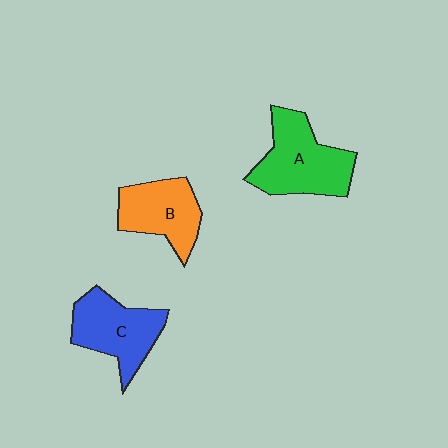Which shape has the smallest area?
Shape B (orange).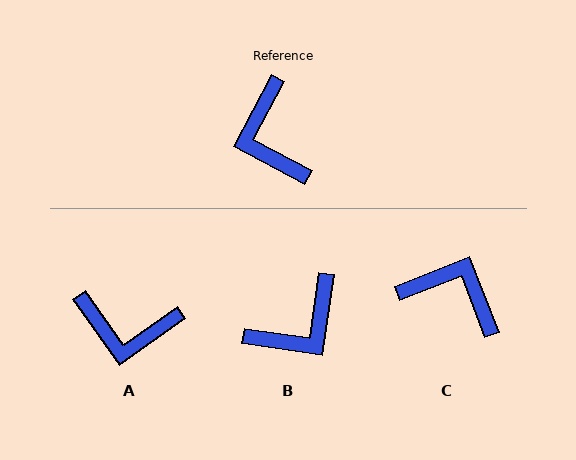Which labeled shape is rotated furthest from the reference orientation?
C, about 131 degrees away.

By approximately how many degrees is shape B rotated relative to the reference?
Approximately 109 degrees counter-clockwise.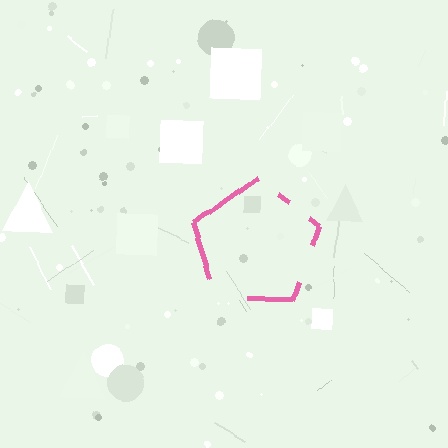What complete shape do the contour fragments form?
The contour fragments form a pentagon.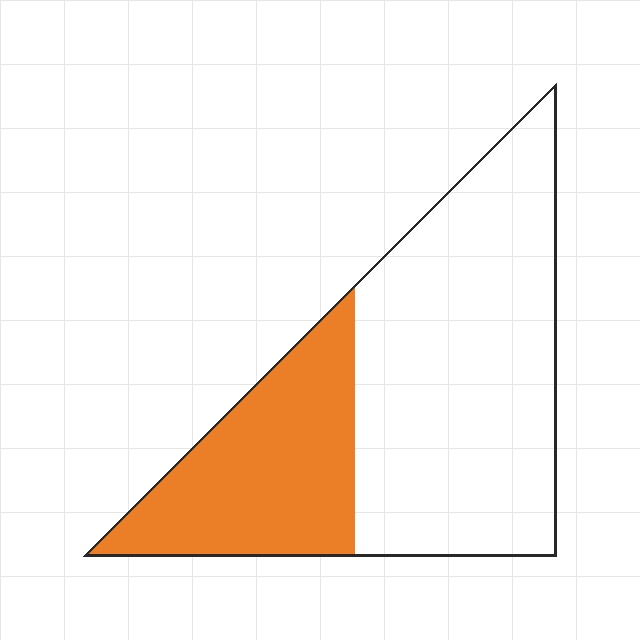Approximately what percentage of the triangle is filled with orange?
Approximately 35%.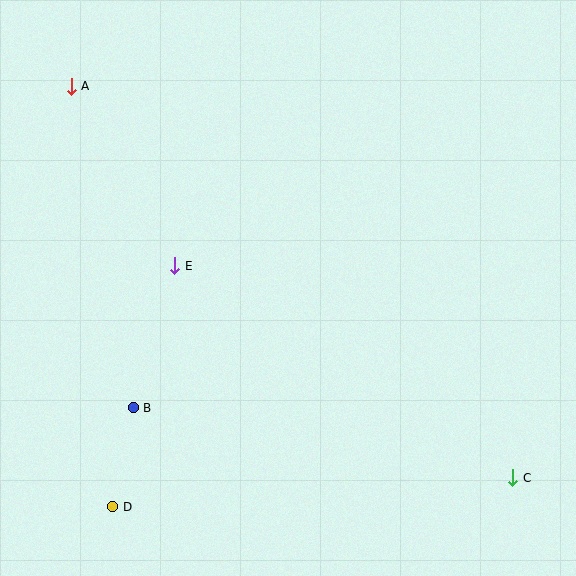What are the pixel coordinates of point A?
Point A is at (71, 86).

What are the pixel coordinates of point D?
Point D is at (113, 507).